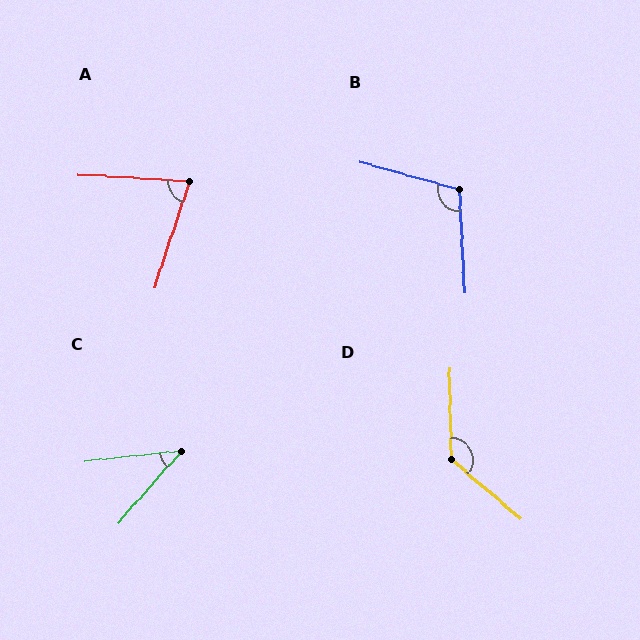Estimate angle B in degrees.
Approximately 108 degrees.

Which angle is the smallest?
C, at approximately 42 degrees.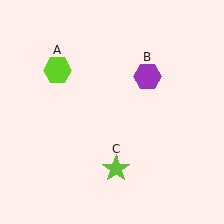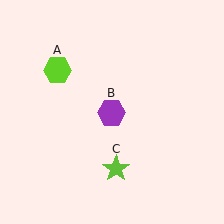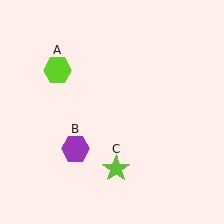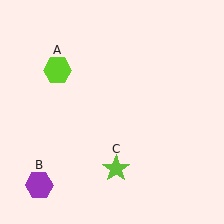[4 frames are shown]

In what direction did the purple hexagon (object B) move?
The purple hexagon (object B) moved down and to the left.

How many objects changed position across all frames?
1 object changed position: purple hexagon (object B).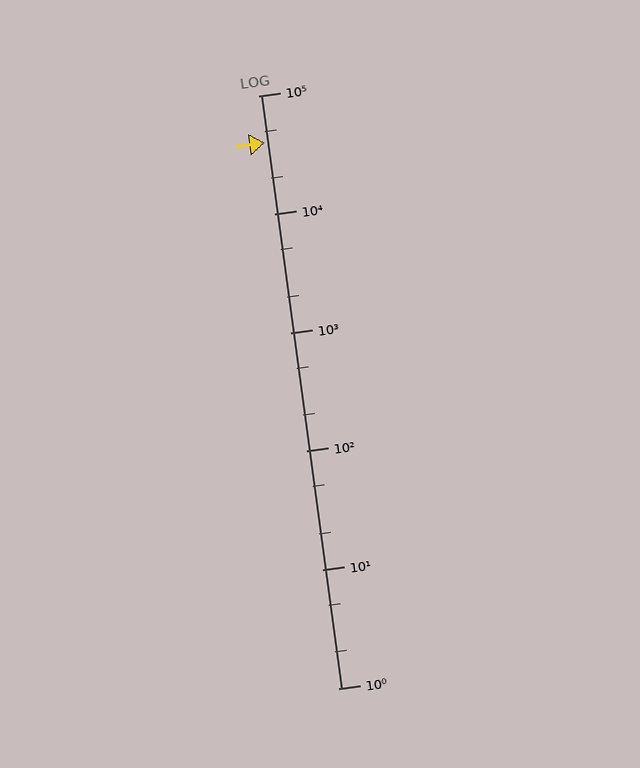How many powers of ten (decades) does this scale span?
The scale spans 5 decades, from 1 to 100000.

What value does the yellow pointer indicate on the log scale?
The pointer indicates approximately 40000.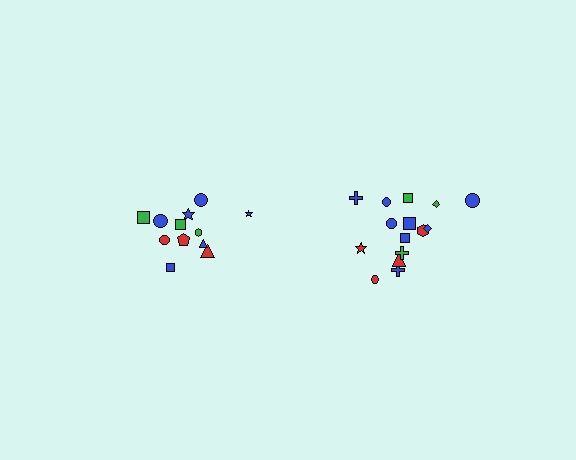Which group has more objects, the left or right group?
The right group.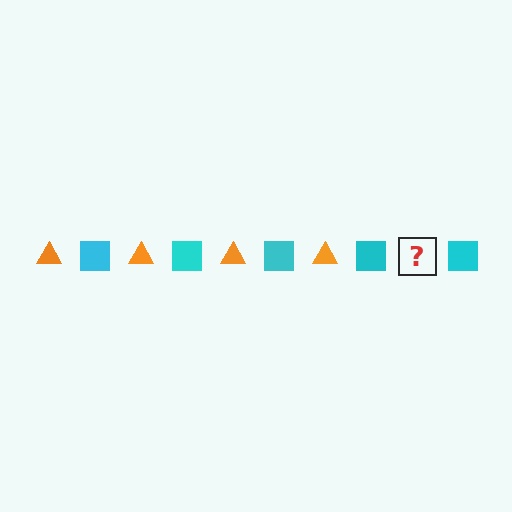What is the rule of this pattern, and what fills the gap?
The rule is that the pattern alternates between orange triangle and cyan square. The gap should be filled with an orange triangle.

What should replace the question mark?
The question mark should be replaced with an orange triangle.